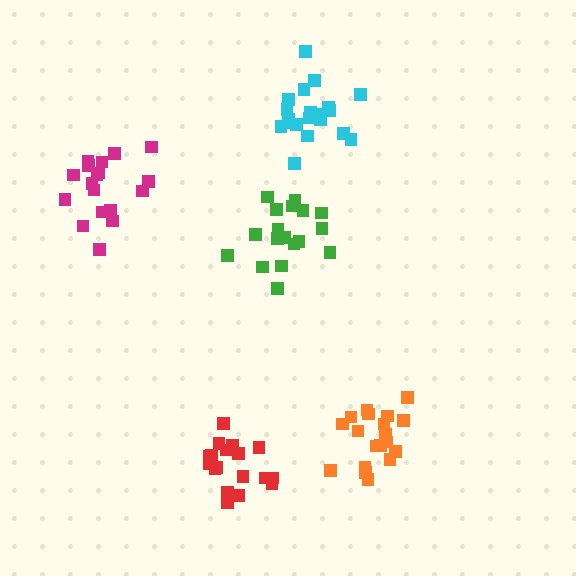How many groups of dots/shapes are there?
There are 5 groups.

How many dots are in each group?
Group 1: 18 dots, Group 2: 18 dots, Group 3: 20 dots, Group 4: 19 dots, Group 5: 18 dots (93 total).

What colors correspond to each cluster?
The clusters are colored: red, green, cyan, orange, magenta.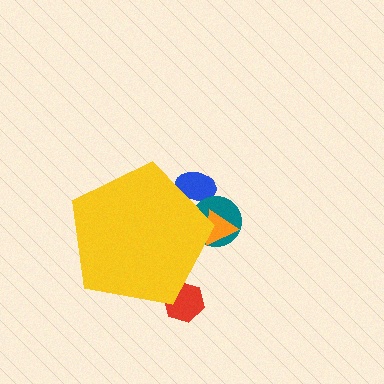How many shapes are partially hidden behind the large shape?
4 shapes are partially hidden.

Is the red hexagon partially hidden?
Yes, the red hexagon is partially hidden behind the yellow pentagon.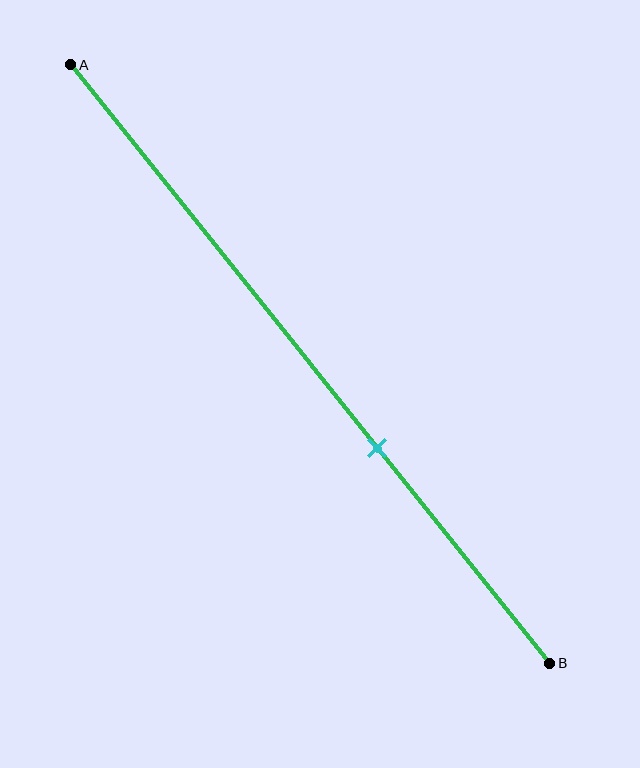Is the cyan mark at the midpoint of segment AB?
No, the mark is at about 65% from A, not at the 50% midpoint.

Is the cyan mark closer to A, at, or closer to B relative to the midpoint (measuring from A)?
The cyan mark is closer to point B than the midpoint of segment AB.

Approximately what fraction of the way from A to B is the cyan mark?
The cyan mark is approximately 65% of the way from A to B.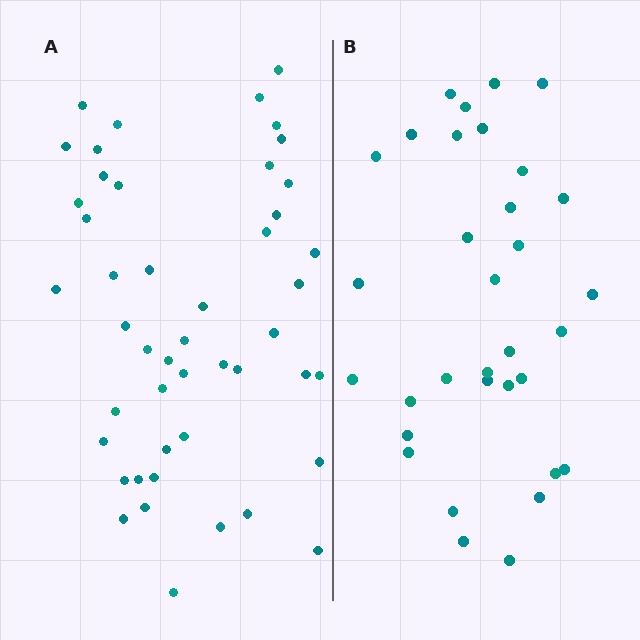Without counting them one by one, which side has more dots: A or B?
Region A (the left region) has more dots.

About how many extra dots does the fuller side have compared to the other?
Region A has approximately 15 more dots than region B.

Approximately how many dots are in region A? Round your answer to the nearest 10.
About 50 dots. (The exact count is 47, which rounds to 50.)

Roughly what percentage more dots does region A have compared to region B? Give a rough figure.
About 40% more.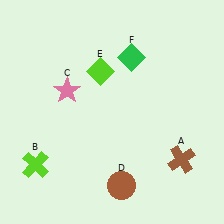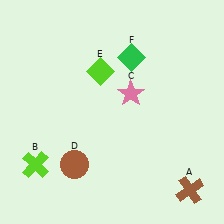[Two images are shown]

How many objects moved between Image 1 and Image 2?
3 objects moved between the two images.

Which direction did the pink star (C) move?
The pink star (C) moved right.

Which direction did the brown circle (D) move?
The brown circle (D) moved left.